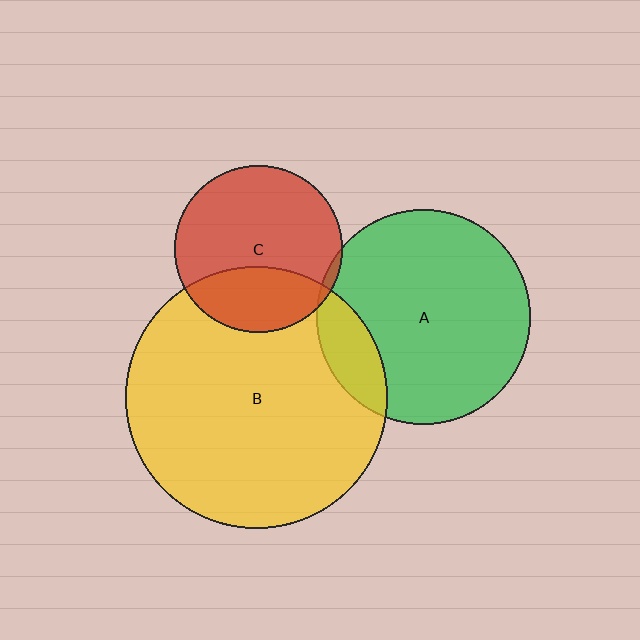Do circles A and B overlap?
Yes.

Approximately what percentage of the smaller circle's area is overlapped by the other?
Approximately 15%.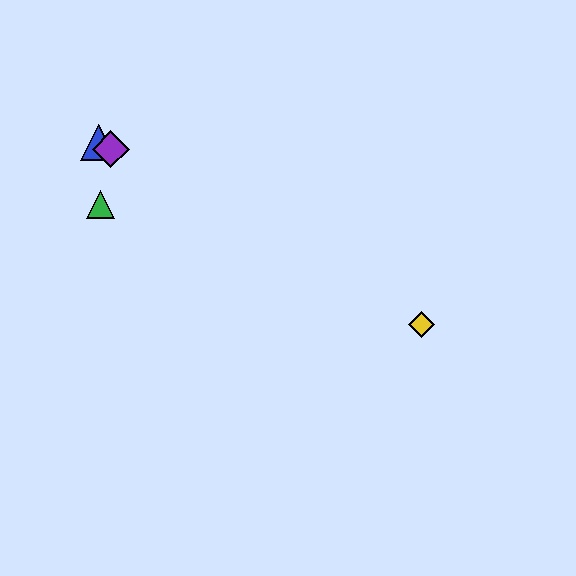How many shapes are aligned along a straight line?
4 shapes (the red diamond, the blue triangle, the yellow diamond, the purple diamond) are aligned along a straight line.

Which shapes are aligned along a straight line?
The red diamond, the blue triangle, the yellow diamond, the purple diamond are aligned along a straight line.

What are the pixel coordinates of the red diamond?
The red diamond is at (103, 145).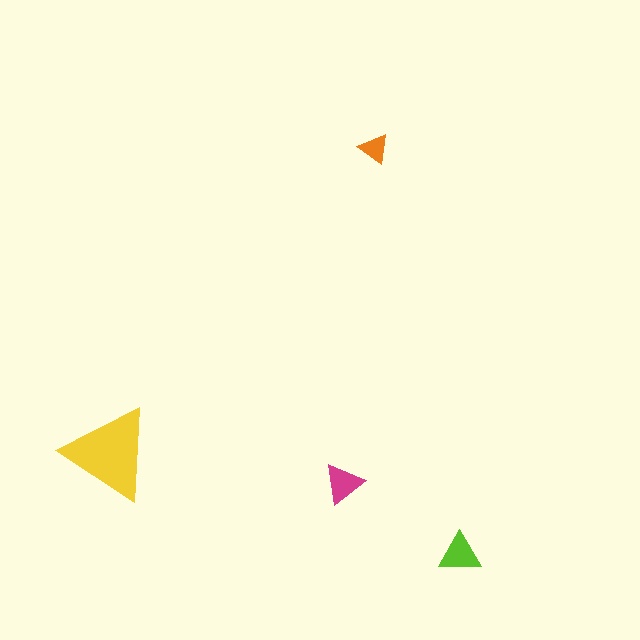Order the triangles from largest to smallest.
the yellow one, the lime one, the magenta one, the orange one.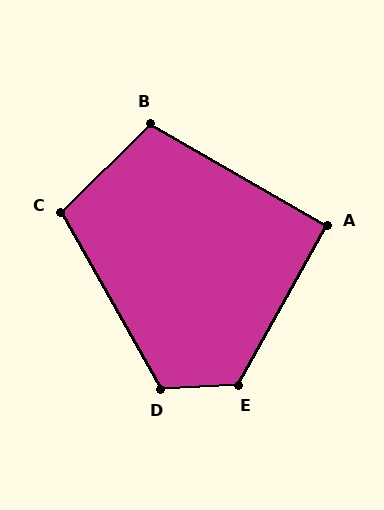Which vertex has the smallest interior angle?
A, at approximately 91 degrees.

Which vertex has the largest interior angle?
E, at approximately 122 degrees.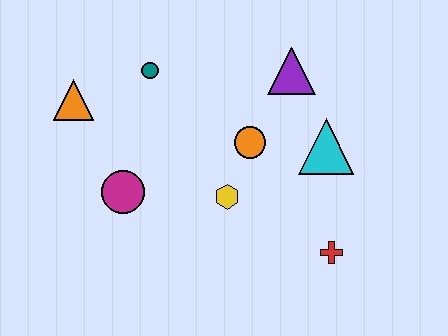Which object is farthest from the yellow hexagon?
The orange triangle is farthest from the yellow hexagon.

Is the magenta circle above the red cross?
Yes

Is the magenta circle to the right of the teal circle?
No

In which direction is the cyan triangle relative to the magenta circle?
The cyan triangle is to the right of the magenta circle.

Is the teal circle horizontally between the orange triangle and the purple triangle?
Yes